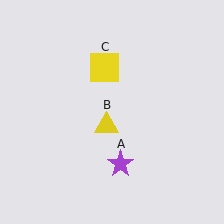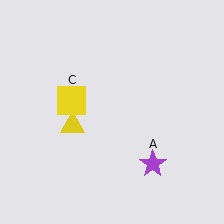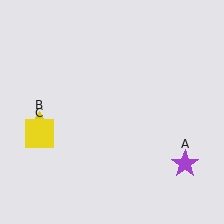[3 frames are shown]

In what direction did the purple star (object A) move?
The purple star (object A) moved right.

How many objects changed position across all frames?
3 objects changed position: purple star (object A), yellow triangle (object B), yellow square (object C).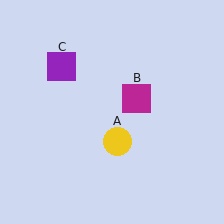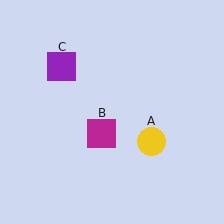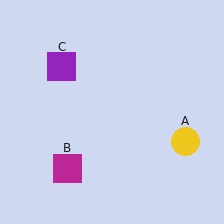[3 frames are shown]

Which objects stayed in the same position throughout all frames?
Purple square (object C) remained stationary.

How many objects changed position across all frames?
2 objects changed position: yellow circle (object A), magenta square (object B).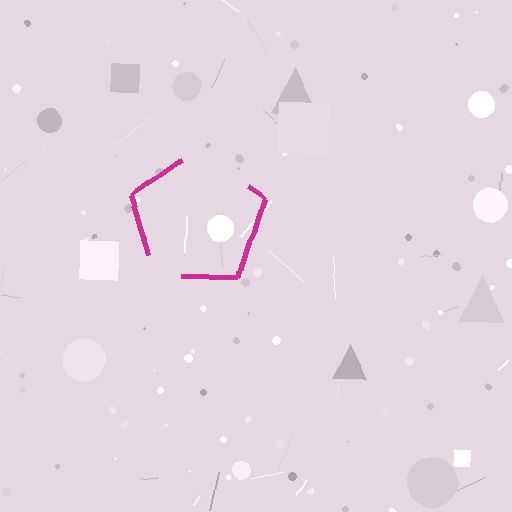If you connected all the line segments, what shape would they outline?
They would outline a pentagon.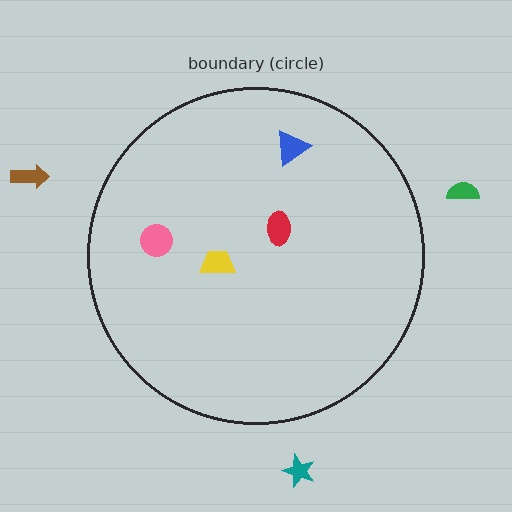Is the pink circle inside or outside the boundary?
Inside.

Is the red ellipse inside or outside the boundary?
Inside.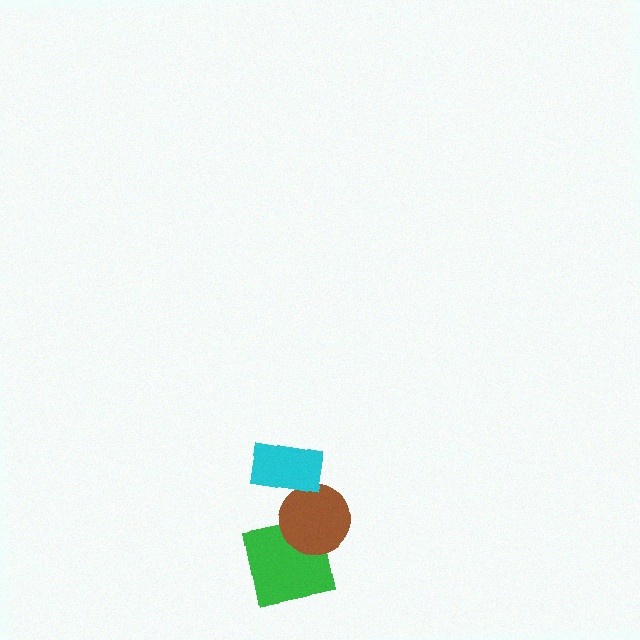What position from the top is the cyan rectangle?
The cyan rectangle is 1st from the top.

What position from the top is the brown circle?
The brown circle is 2nd from the top.